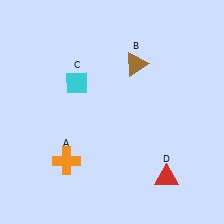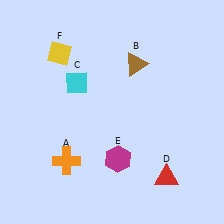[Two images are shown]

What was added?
A magenta hexagon (E), a yellow diamond (F) were added in Image 2.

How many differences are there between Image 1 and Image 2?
There are 2 differences between the two images.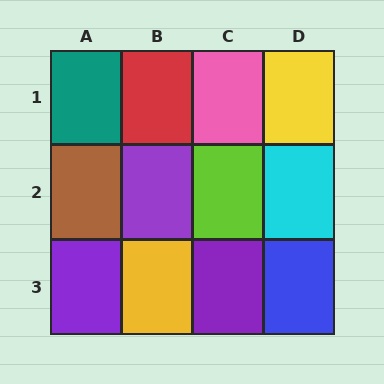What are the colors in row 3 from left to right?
Purple, yellow, purple, blue.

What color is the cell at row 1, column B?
Red.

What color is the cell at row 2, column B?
Purple.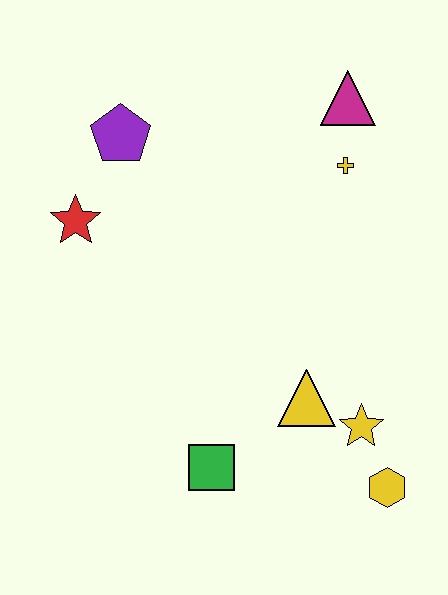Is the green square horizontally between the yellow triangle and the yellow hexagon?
No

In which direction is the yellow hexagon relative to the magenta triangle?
The yellow hexagon is below the magenta triangle.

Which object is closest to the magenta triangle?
The yellow cross is closest to the magenta triangle.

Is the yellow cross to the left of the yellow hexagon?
Yes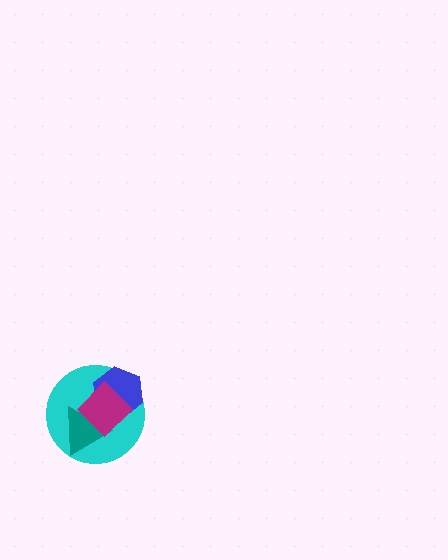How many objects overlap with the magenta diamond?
3 objects overlap with the magenta diamond.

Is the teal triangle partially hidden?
Yes, it is partially covered by another shape.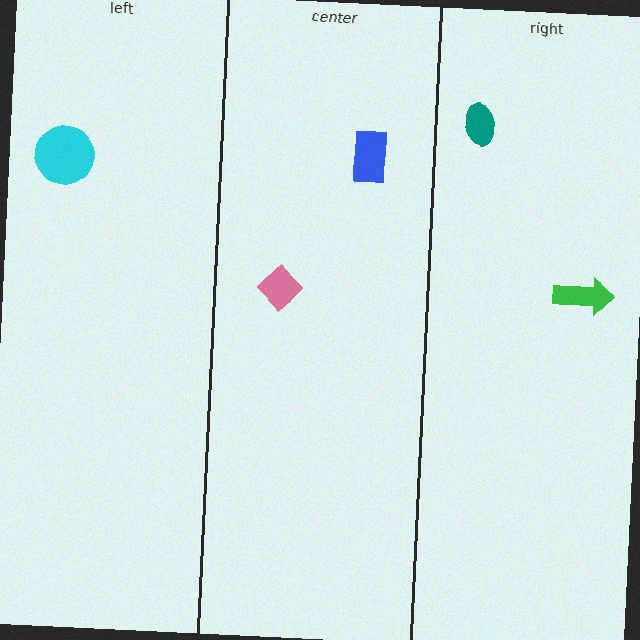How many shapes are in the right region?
2.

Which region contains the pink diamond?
The center region.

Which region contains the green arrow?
The right region.